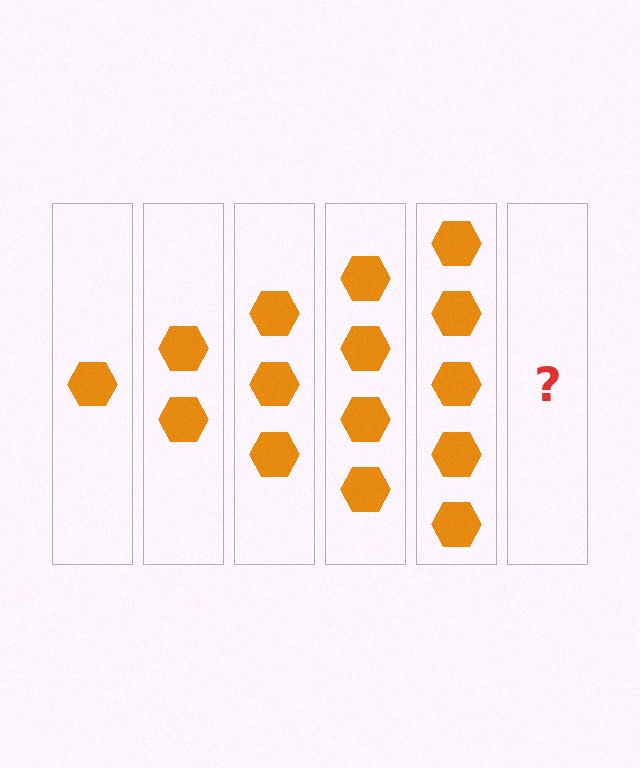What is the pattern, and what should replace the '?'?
The pattern is that each step adds one more hexagon. The '?' should be 6 hexagons.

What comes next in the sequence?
The next element should be 6 hexagons.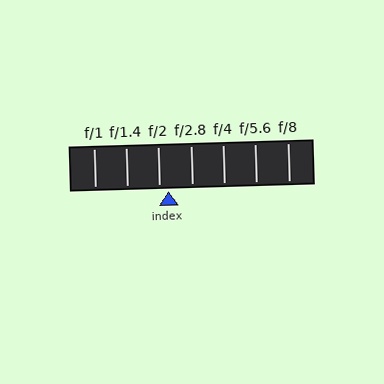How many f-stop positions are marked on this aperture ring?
There are 7 f-stop positions marked.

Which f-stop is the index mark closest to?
The index mark is closest to f/2.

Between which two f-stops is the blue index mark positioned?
The index mark is between f/2 and f/2.8.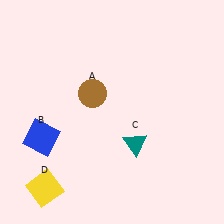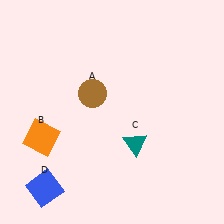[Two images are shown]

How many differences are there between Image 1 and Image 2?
There are 2 differences between the two images.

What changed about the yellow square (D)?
In Image 1, D is yellow. In Image 2, it changed to blue.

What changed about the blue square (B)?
In Image 1, B is blue. In Image 2, it changed to orange.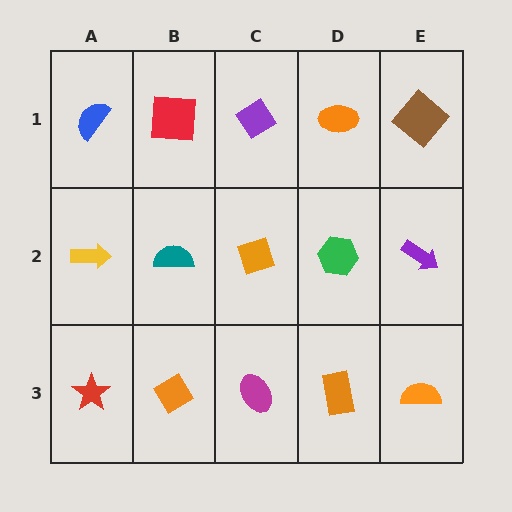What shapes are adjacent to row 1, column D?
A green hexagon (row 2, column D), a purple diamond (row 1, column C), a brown diamond (row 1, column E).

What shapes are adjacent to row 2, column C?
A purple diamond (row 1, column C), a magenta ellipse (row 3, column C), a teal semicircle (row 2, column B), a green hexagon (row 2, column D).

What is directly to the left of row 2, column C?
A teal semicircle.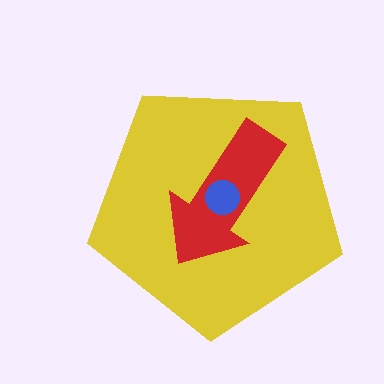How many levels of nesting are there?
3.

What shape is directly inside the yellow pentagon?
The red arrow.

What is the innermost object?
The blue circle.